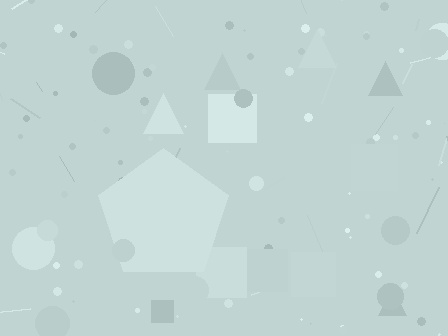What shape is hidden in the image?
A pentagon is hidden in the image.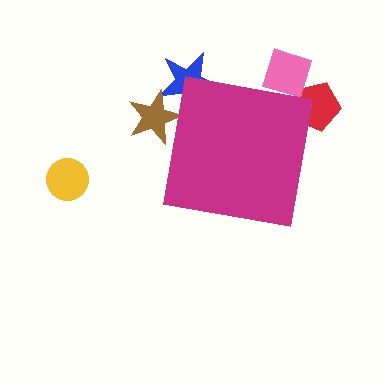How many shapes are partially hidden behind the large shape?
4 shapes are partially hidden.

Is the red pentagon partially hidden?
Yes, the red pentagon is partially hidden behind the magenta square.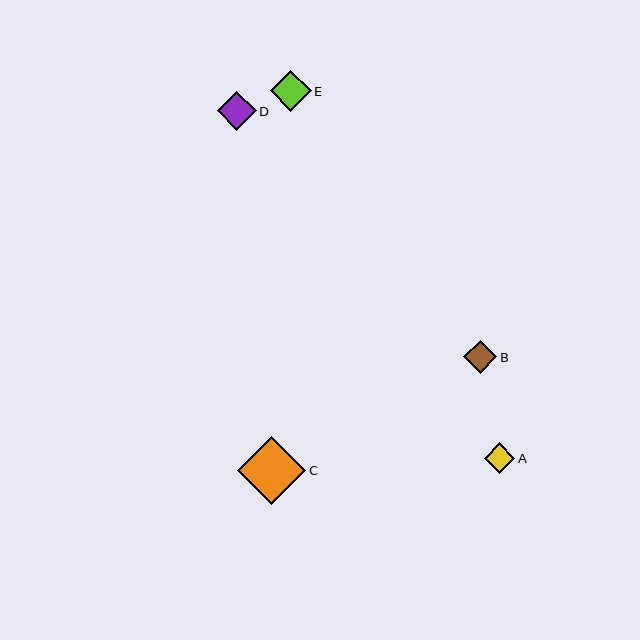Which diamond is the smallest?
Diamond A is the smallest with a size of approximately 31 pixels.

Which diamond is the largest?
Diamond C is the largest with a size of approximately 68 pixels.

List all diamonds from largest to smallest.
From largest to smallest: C, E, D, B, A.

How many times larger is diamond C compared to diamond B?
Diamond C is approximately 2.1 times the size of diamond B.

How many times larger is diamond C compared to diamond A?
Diamond C is approximately 2.2 times the size of diamond A.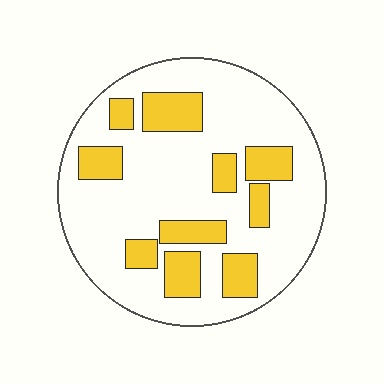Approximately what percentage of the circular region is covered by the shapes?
Approximately 25%.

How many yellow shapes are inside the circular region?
10.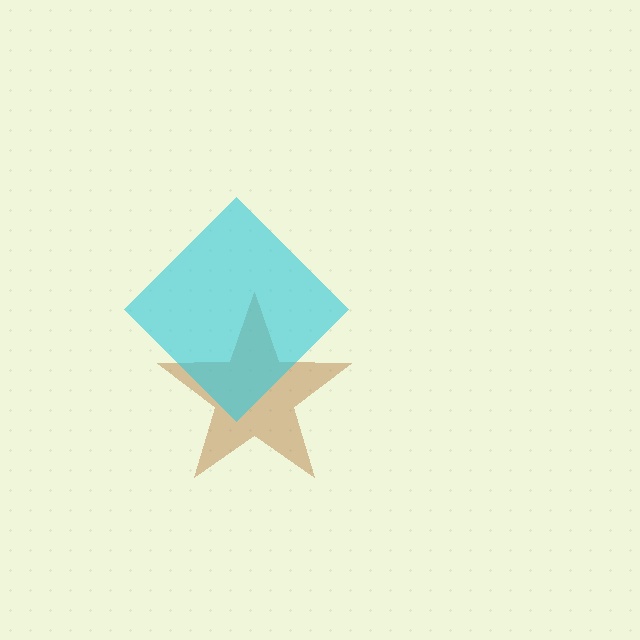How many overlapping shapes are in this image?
There are 2 overlapping shapes in the image.